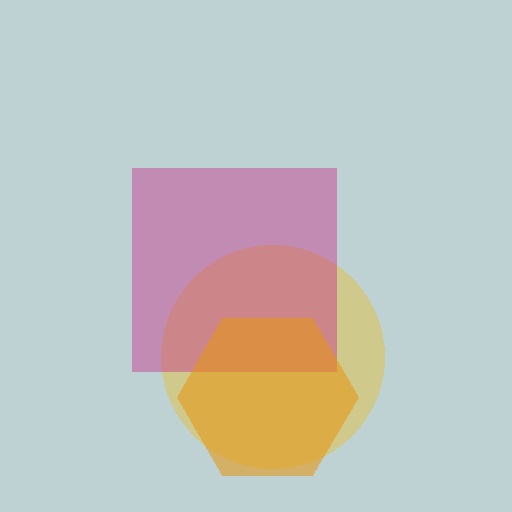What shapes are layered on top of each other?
The layered shapes are: a yellow circle, a magenta square, an orange hexagon.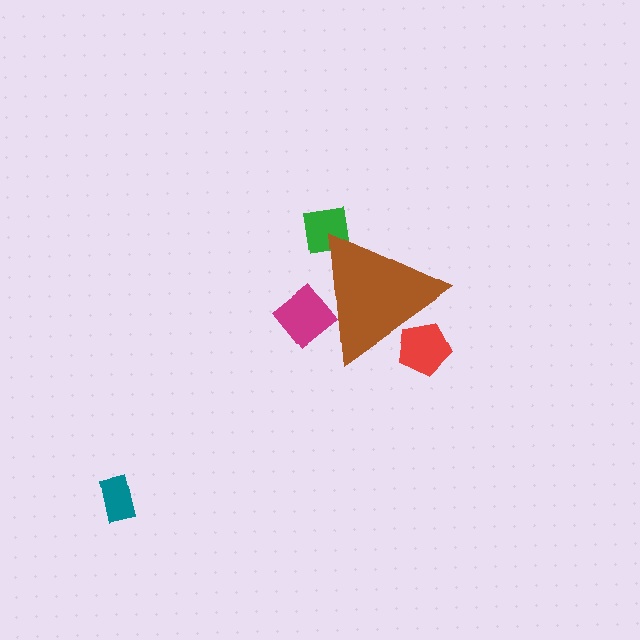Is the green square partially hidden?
Yes, the green square is partially hidden behind the brown triangle.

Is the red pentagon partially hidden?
Yes, the red pentagon is partially hidden behind the brown triangle.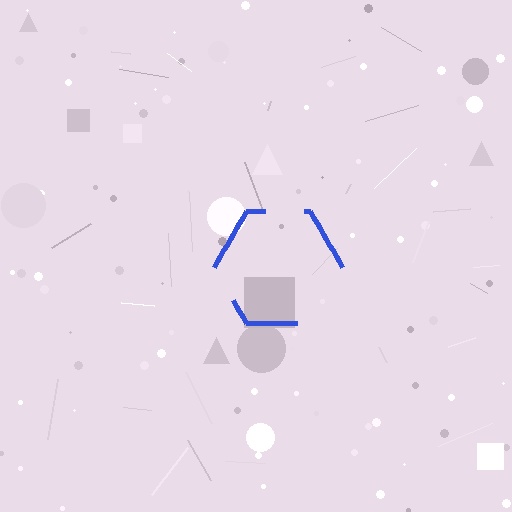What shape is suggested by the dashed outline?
The dashed outline suggests a hexagon.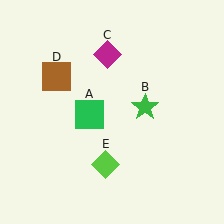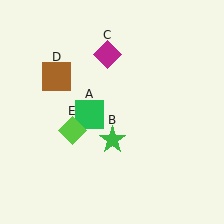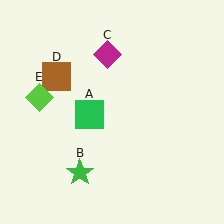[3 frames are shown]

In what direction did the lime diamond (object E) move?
The lime diamond (object E) moved up and to the left.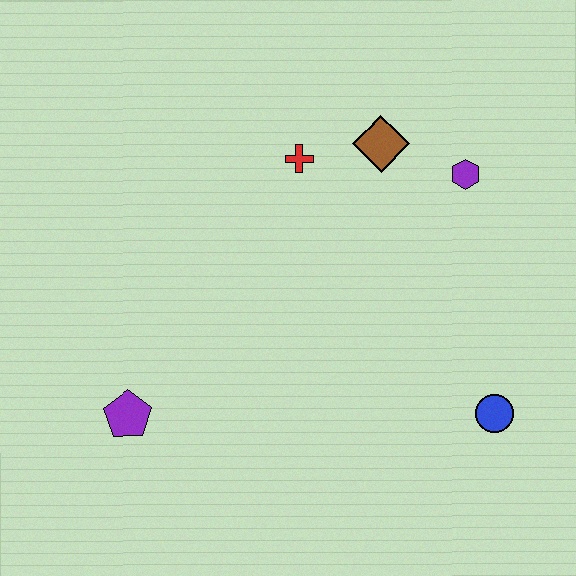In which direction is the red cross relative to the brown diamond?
The red cross is to the left of the brown diamond.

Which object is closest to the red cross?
The brown diamond is closest to the red cross.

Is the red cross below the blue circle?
No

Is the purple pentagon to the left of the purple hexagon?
Yes